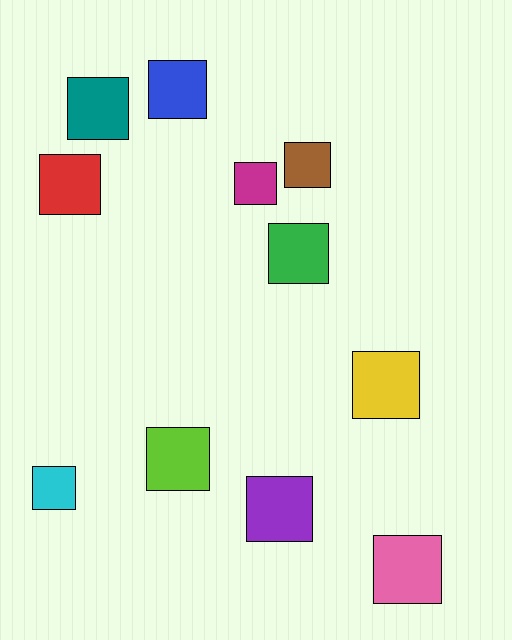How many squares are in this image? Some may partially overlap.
There are 11 squares.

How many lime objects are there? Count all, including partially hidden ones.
There is 1 lime object.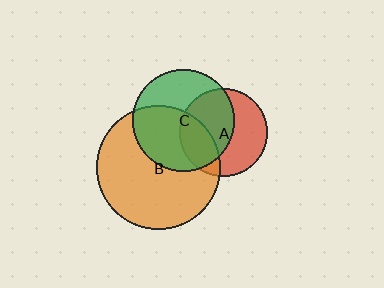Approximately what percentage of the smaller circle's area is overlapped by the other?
Approximately 55%.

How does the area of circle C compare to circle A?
Approximately 1.4 times.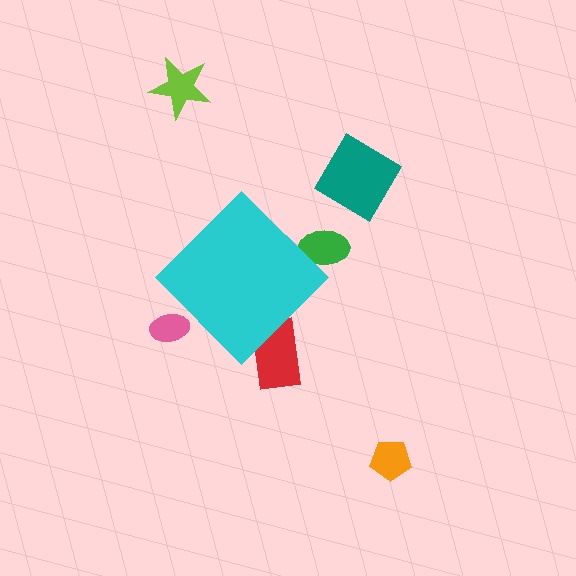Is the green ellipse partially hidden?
Yes, the green ellipse is partially hidden behind the cyan diamond.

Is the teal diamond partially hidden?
No, the teal diamond is fully visible.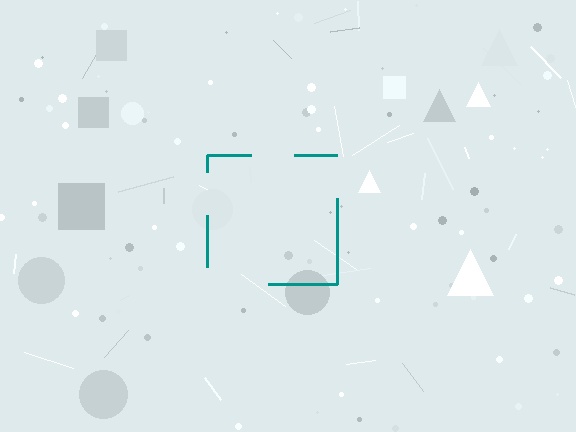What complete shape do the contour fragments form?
The contour fragments form a square.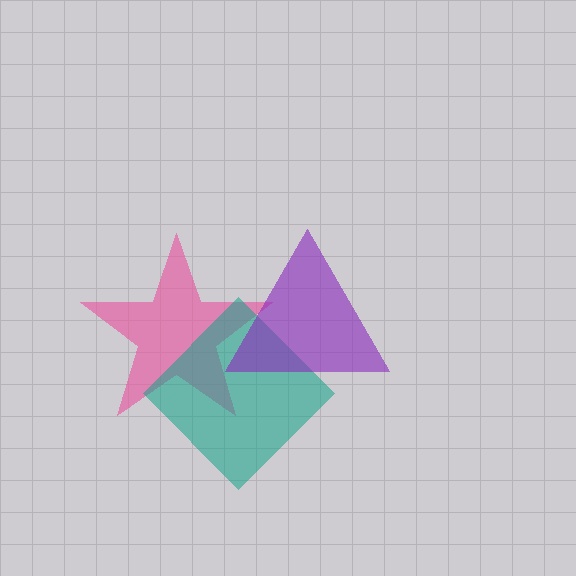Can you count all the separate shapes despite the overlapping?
Yes, there are 3 separate shapes.